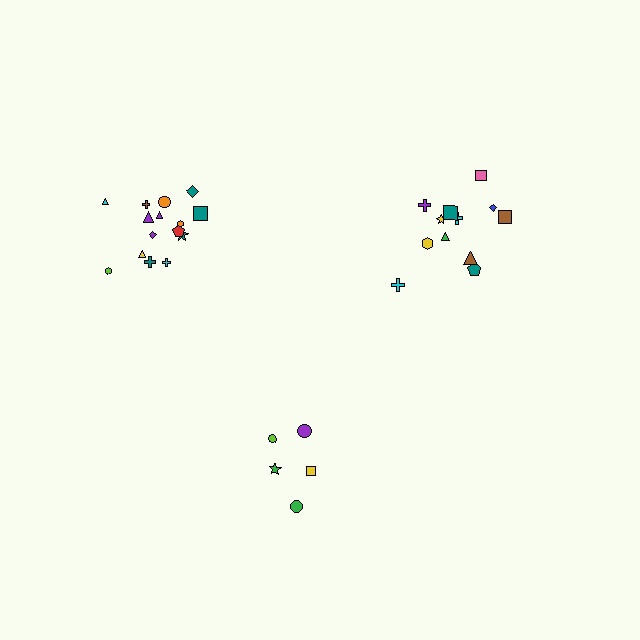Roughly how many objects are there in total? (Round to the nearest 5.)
Roughly 30 objects in total.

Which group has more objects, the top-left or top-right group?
The top-left group.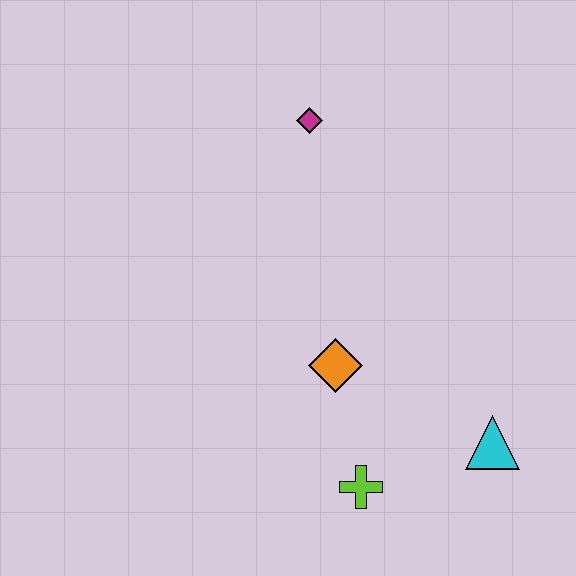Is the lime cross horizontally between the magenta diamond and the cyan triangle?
Yes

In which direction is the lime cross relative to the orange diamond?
The lime cross is below the orange diamond.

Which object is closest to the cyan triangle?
The lime cross is closest to the cyan triangle.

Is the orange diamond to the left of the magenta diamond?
No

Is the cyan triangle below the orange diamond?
Yes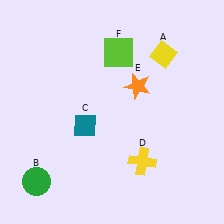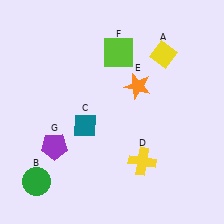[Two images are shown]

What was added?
A purple pentagon (G) was added in Image 2.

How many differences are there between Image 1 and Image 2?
There is 1 difference between the two images.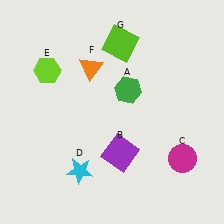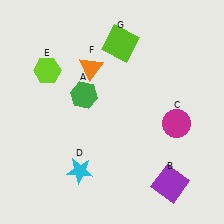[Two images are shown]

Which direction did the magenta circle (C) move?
The magenta circle (C) moved up.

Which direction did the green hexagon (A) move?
The green hexagon (A) moved left.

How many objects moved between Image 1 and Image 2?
3 objects moved between the two images.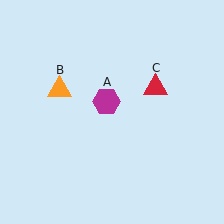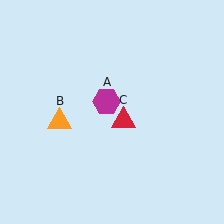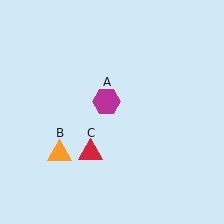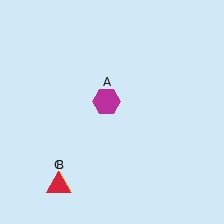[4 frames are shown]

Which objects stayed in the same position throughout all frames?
Magenta hexagon (object A) remained stationary.